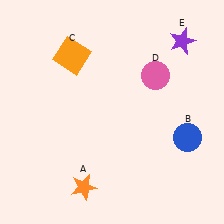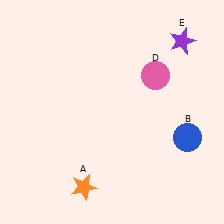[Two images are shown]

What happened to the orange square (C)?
The orange square (C) was removed in Image 2. It was in the top-left area of Image 1.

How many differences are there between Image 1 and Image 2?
There is 1 difference between the two images.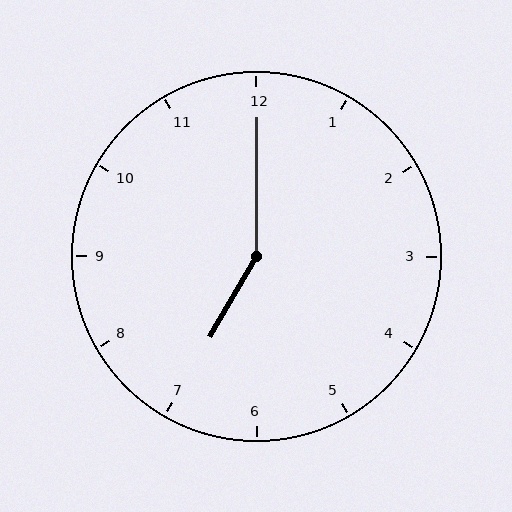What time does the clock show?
7:00.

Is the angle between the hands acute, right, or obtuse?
It is obtuse.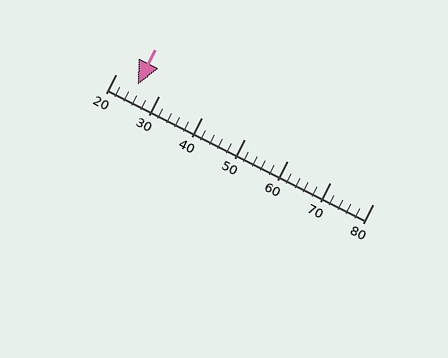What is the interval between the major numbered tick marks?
The major tick marks are spaced 10 units apart.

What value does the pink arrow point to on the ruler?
The pink arrow points to approximately 25.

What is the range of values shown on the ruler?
The ruler shows values from 20 to 80.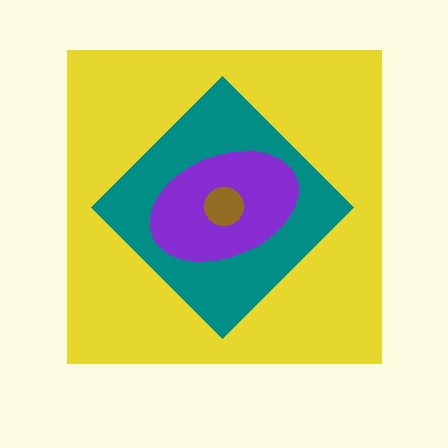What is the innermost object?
The brown circle.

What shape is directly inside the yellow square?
The teal diamond.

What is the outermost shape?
The yellow square.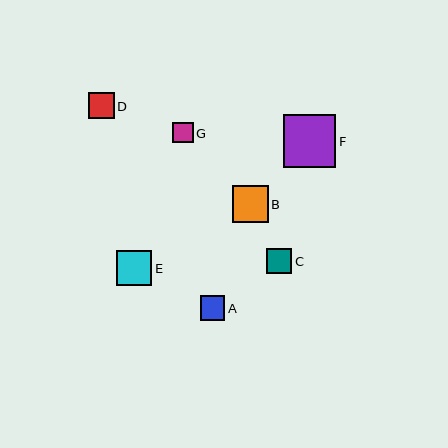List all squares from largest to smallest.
From largest to smallest: F, B, E, D, C, A, G.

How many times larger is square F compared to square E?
Square F is approximately 1.5 times the size of square E.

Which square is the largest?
Square F is the largest with a size of approximately 52 pixels.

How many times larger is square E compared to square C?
Square E is approximately 1.4 times the size of square C.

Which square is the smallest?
Square G is the smallest with a size of approximately 21 pixels.